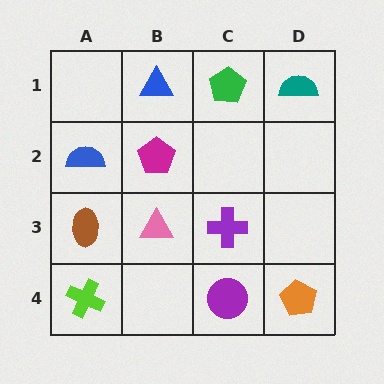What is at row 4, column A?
A lime cross.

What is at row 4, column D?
An orange pentagon.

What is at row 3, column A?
A brown ellipse.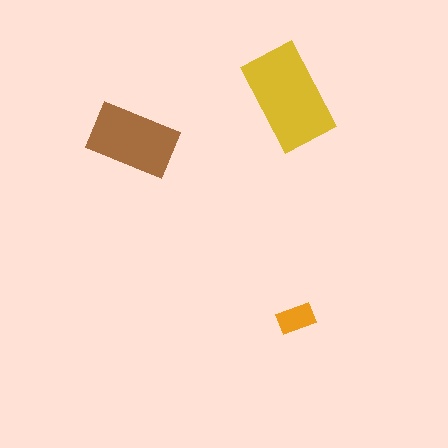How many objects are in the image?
There are 3 objects in the image.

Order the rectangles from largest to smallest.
the yellow one, the brown one, the orange one.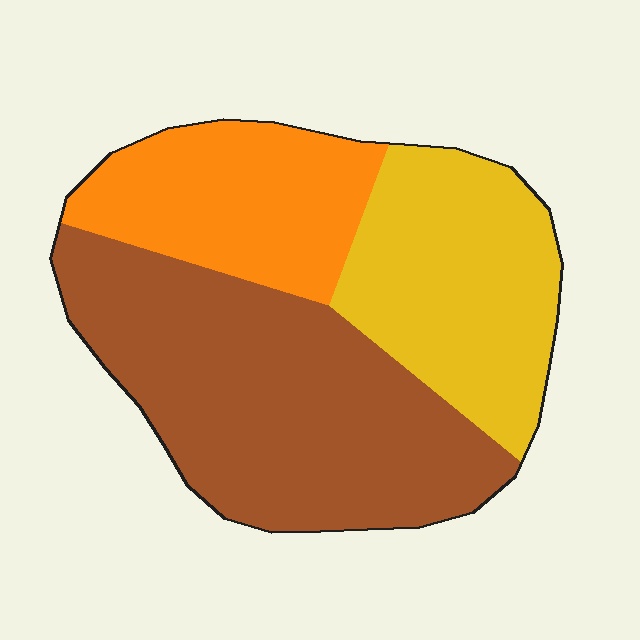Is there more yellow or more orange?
Yellow.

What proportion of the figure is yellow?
Yellow takes up between a quarter and a half of the figure.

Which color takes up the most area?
Brown, at roughly 50%.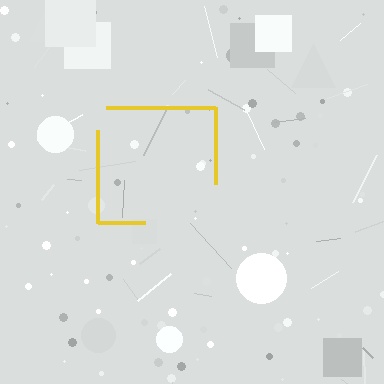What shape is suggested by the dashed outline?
The dashed outline suggests a square.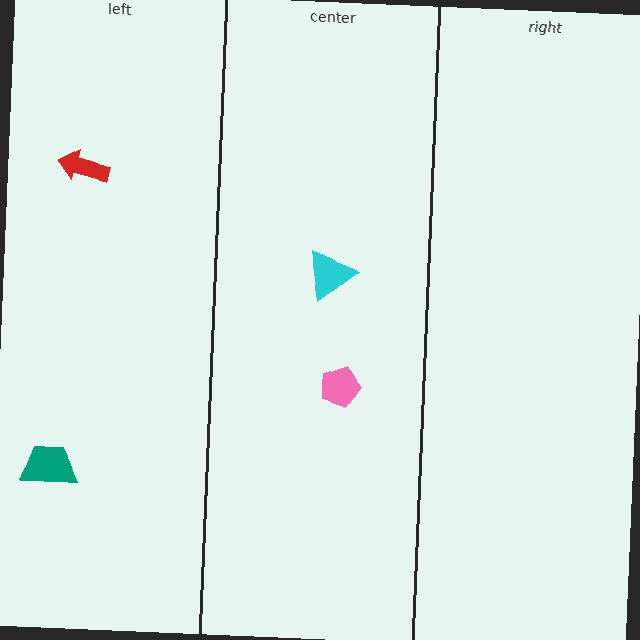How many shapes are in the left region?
2.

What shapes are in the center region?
The cyan triangle, the pink pentagon.